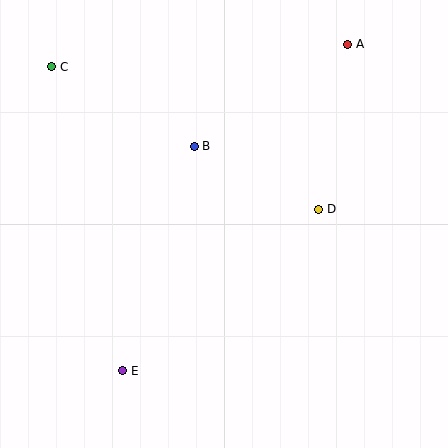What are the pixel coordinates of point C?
Point C is at (52, 67).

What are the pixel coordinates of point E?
Point E is at (123, 371).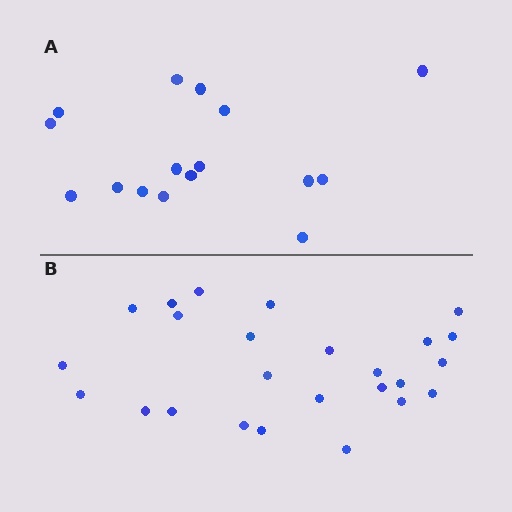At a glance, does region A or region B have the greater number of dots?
Region B (the bottom region) has more dots.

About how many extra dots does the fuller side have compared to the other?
Region B has roughly 8 or so more dots than region A.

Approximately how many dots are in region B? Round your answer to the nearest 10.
About 20 dots. (The exact count is 25, which rounds to 20.)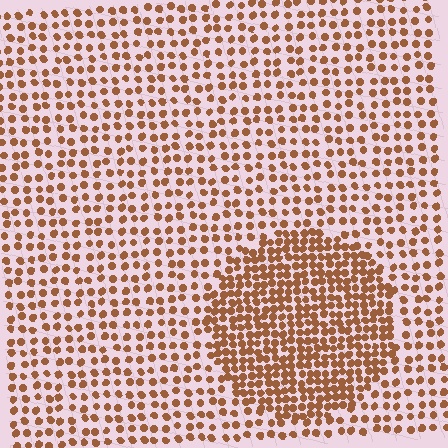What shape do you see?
I see a circle.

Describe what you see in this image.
The image contains small brown elements arranged at two different densities. A circle-shaped region is visible where the elements are more densely packed than the surrounding area.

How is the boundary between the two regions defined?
The boundary is defined by a change in element density (approximately 2.0x ratio). All elements are the same color, size, and shape.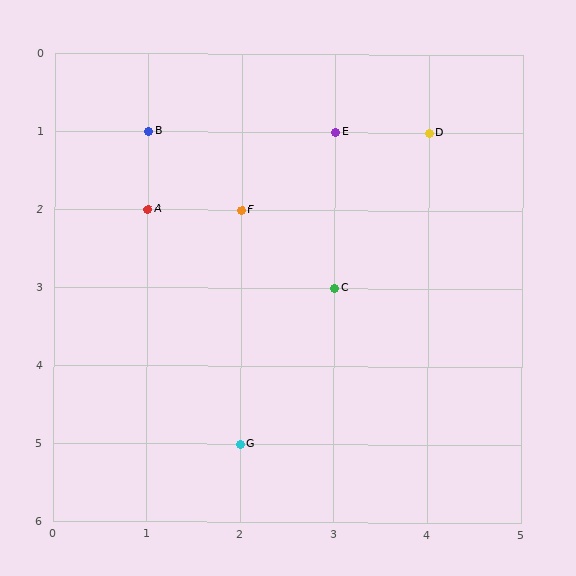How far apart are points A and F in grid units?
Points A and F are 1 column apart.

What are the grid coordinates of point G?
Point G is at grid coordinates (2, 5).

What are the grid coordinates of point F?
Point F is at grid coordinates (2, 2).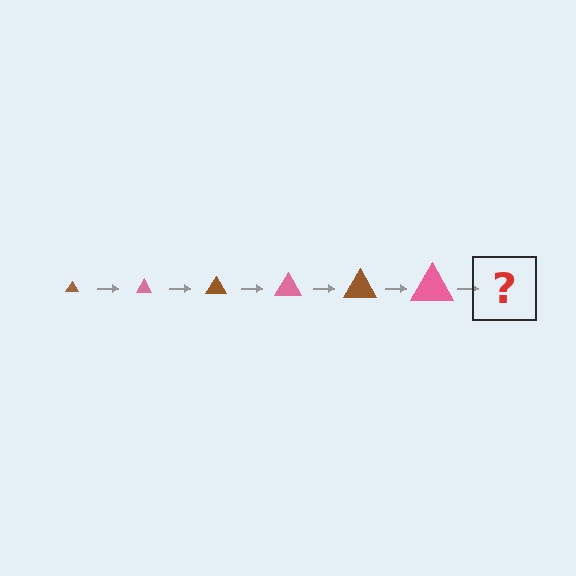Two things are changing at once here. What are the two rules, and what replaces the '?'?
The two rules are that the triangle grows larger each step and the color cycles through brown and pink. The '?' should be a brown triangle, larger than the previous one.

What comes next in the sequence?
The next element should be a brown triangle, larger than the previous one.